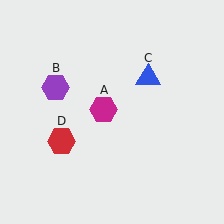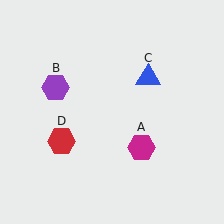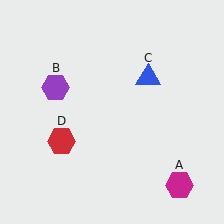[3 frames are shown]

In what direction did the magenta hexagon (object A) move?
The magenta hexagon (object A) moved down and to the right.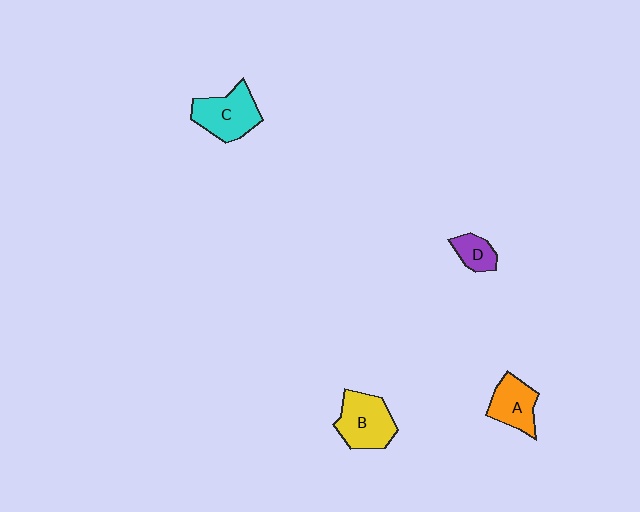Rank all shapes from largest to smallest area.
From largest to smallest: B (yellow), C (cyan), A (orange), D (purple).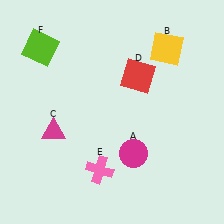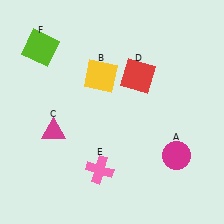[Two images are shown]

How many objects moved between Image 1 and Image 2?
2 objects moved between the two images.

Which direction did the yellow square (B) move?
The yellow square (B) moved left.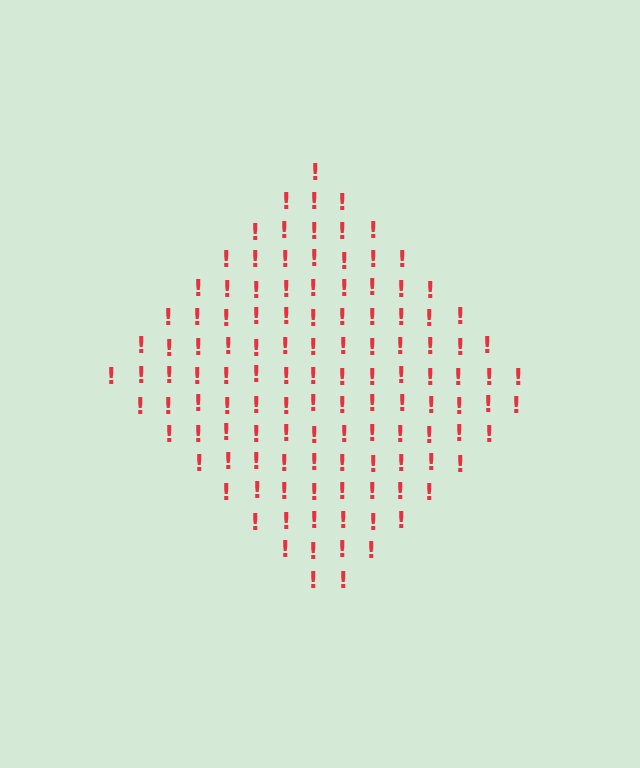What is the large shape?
The large shape is a diamond.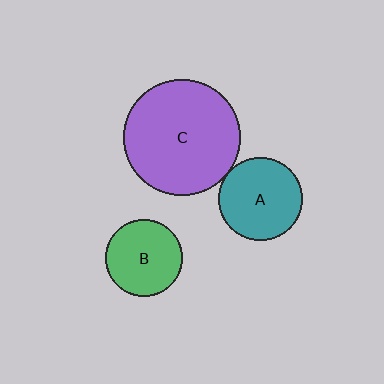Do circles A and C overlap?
Yes.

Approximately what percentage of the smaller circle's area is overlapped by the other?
Approximately 5%.